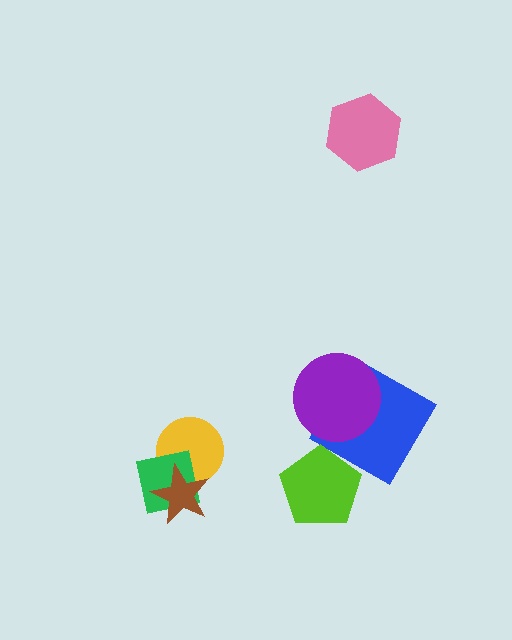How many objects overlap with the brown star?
2 objects overlap with the brown star.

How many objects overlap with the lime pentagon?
0 objects overlap with the lime pentagon.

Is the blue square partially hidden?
Yes, it is partially covered by another shape.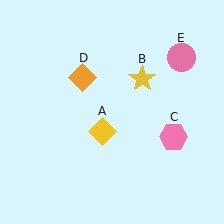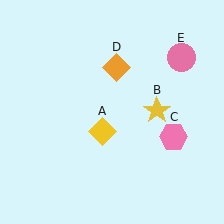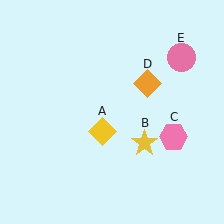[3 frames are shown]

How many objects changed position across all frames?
2 objects changed position: yellow star (object B), orange diamond (object D).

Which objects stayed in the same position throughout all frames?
Yellow diamond (object A) and pink hexagon (object C) and pink circle (object E) remained stationary.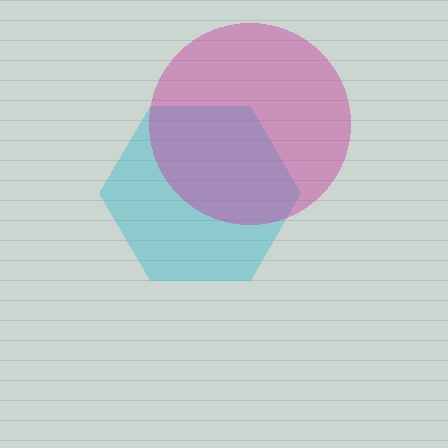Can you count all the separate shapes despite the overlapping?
Yes, there are 2 separate shapes.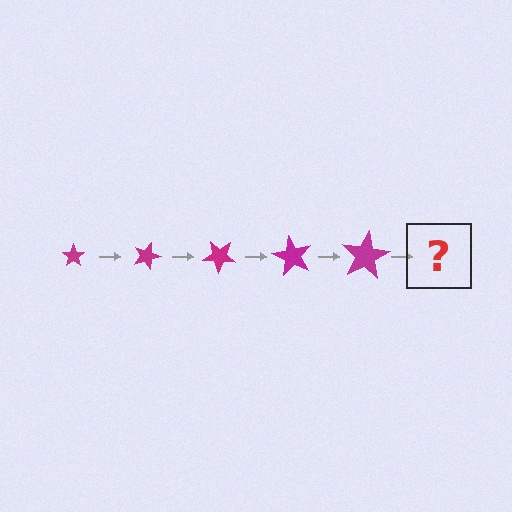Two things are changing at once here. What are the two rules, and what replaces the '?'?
The two rules are that the star grows larger each step and it rotates 20 degrees each step. The '?' should be a star, larger than the previous one and rotated 100 degrees from the start.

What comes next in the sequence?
The next element should be a star, larger than the previous one and rotated 100 degrees from the start.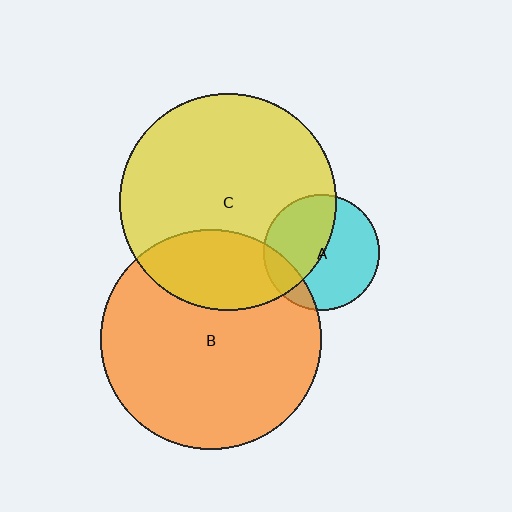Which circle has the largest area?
Circle B (orange).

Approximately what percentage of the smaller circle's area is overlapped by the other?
Approximately 45%.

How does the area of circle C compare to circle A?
Approximately 3.5 times.